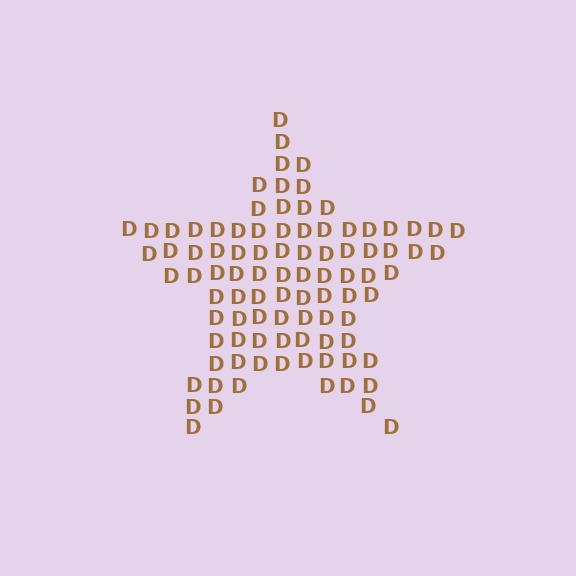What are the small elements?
The small elements are letter D's.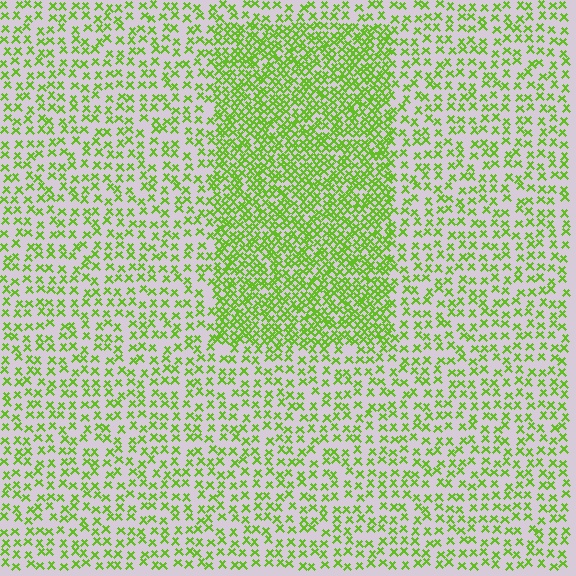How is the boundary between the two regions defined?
The boundary is defined by a change in element density (approximately 2.2x ratio). All elements are the same color, size, and shape.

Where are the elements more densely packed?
The elements are more densely packed inside the rectangle boundary.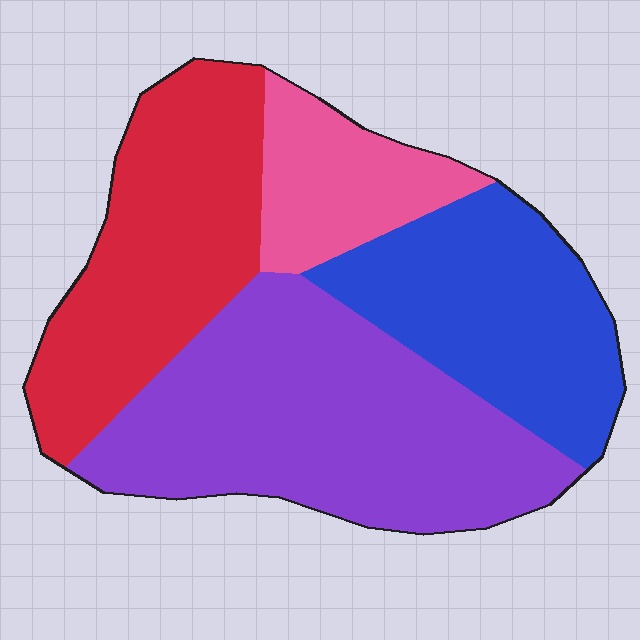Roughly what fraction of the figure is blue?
Blue covers 24% of the figure.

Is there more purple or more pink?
Purple.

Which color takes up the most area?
Purple, at roughly 35%.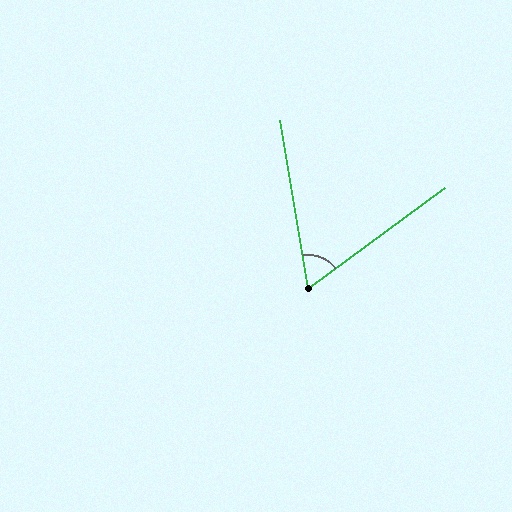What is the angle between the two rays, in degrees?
Approximately 63 degrees.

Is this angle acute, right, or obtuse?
It is acute.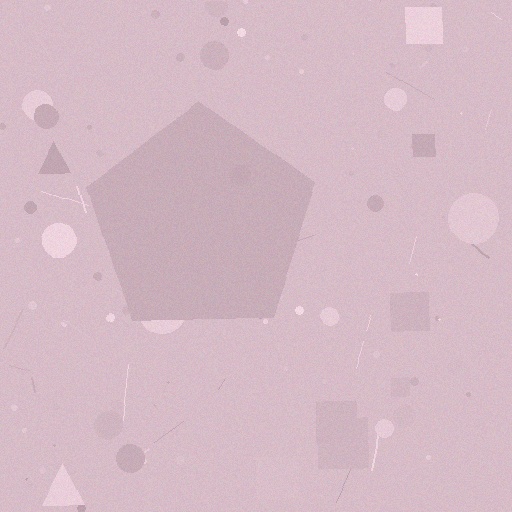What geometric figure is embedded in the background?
A pentagon is embedded in the background.